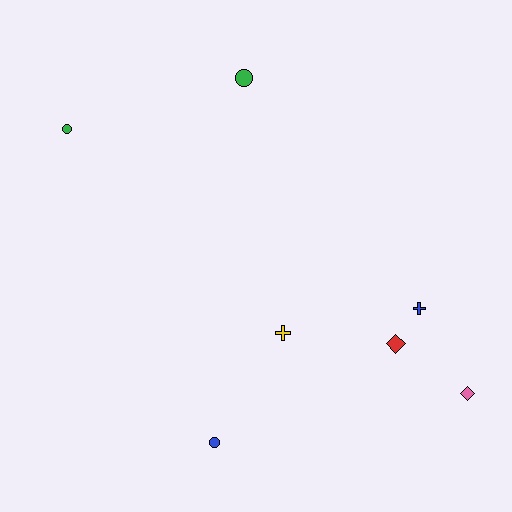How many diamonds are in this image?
There are 2 diamonds.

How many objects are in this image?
There are 7 objects.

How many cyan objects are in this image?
There are no cyan objects.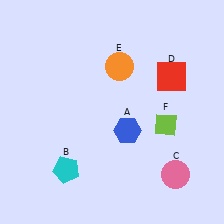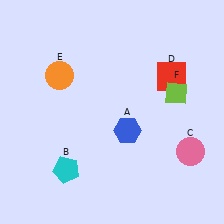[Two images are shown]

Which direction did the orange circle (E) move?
The orange circle (E) moved left.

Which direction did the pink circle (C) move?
The pink circle (C) moved up.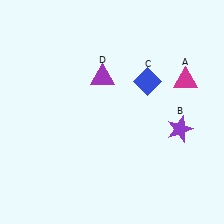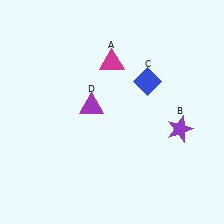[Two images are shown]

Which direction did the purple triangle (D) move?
The purple triangle (D) moved down.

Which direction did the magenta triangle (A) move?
The magenta triangle (A) moved left.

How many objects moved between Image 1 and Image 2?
2 objects moved between the two images.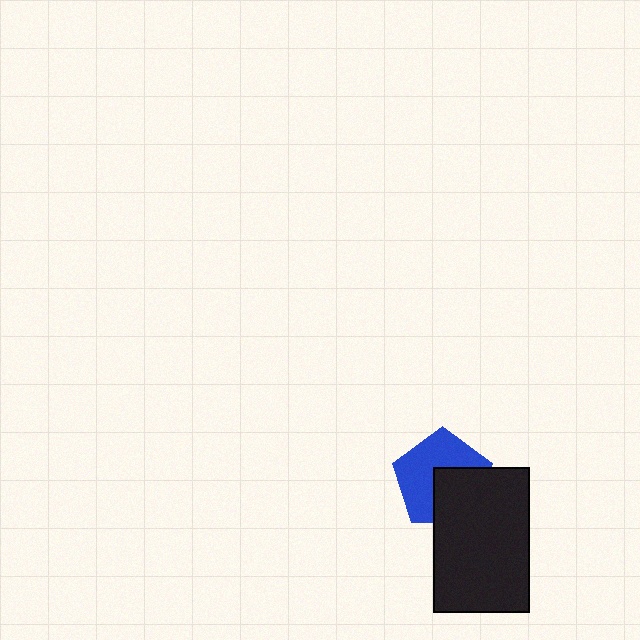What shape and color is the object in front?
The object in front is a black rectangle.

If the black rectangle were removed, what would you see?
You would see the complete blue pentagon.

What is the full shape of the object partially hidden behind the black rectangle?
The partially hidden object is a blue pentagon.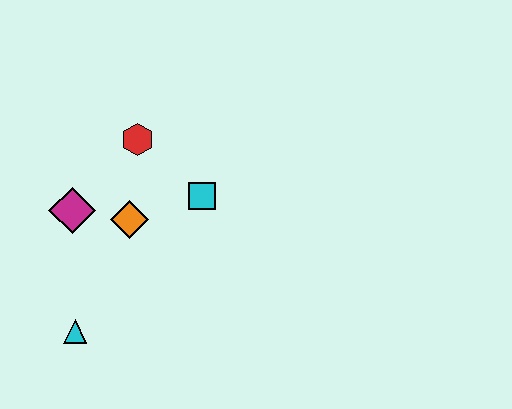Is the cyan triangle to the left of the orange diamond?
Yes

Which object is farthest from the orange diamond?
The cyan triangle is farthest from the orange diamond.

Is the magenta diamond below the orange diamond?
No